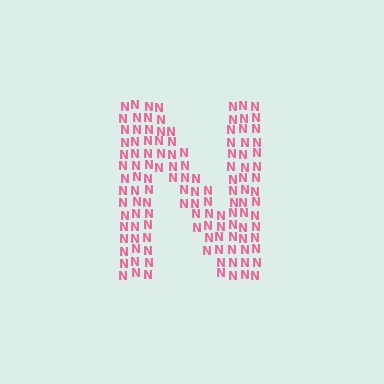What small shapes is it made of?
It is made of small letter N's.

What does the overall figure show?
The overall figure shows the letter N.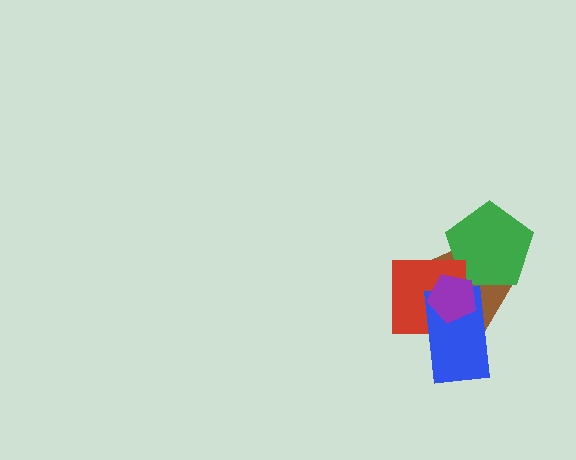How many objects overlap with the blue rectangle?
3 objects overlap with the blue rectangle.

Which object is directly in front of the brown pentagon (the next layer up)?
The green pentagon is directly in front of the brown pentagon.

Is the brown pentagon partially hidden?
Yes, it is partially covered by another shape.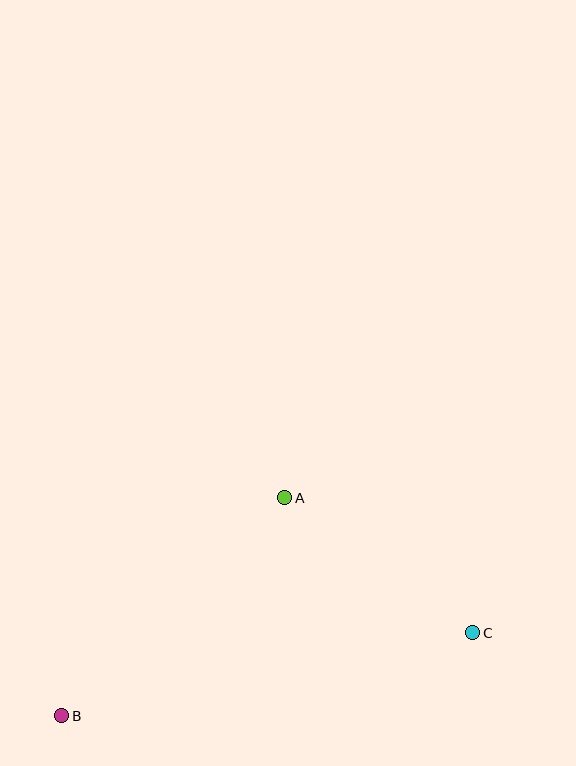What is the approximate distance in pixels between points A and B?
The distance between A and B is approximately 312 pixels.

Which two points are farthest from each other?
Points B and C are farthest from each other.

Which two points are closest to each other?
Points A and C are closest to each other.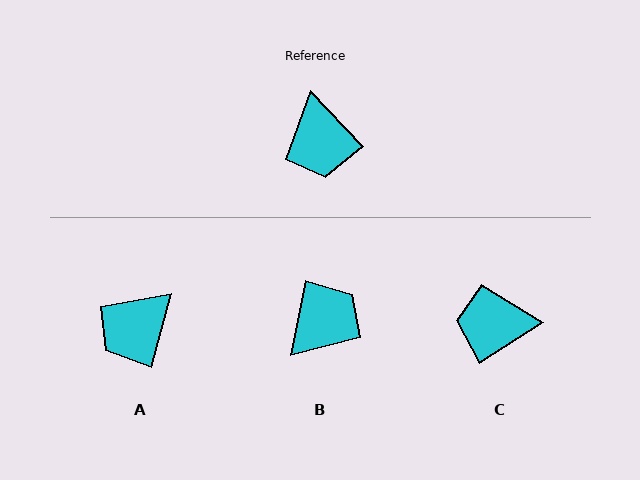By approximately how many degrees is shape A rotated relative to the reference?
Approximately 59 degrees clockwise.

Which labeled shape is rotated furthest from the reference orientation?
B, about 125 degrees away.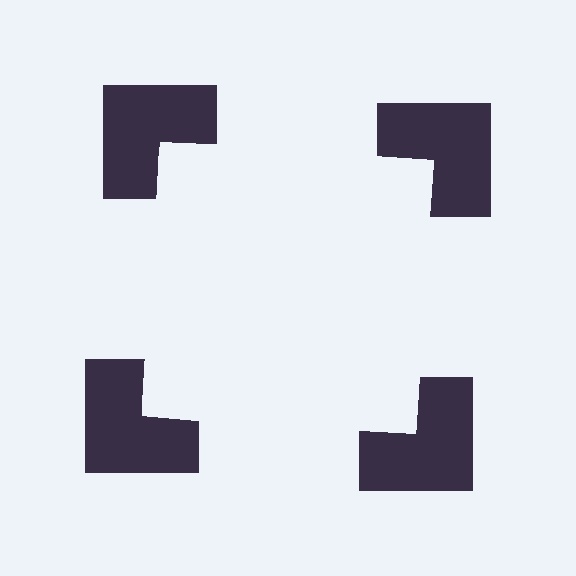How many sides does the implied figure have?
4 sides.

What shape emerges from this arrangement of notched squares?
An illusory square — its edges are inferred from the aligned wedge cuts in the notched squares, not physically drawn.